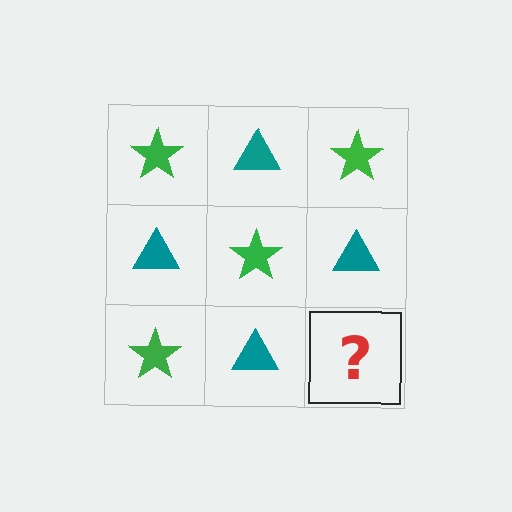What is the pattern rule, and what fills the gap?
The rule is that it alternates green star and teal triangle in a checkerboard pattern. The gap should be filled with a green star.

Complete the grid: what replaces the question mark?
The question mark should be replaced with a green star.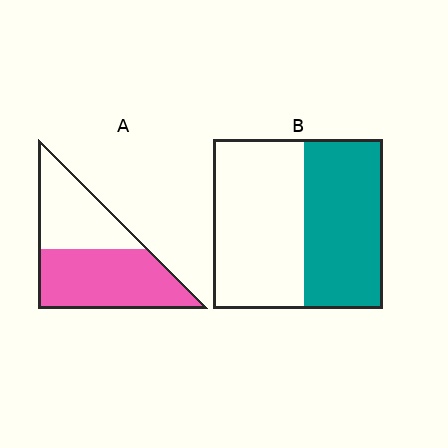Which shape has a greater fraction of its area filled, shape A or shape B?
Shape A.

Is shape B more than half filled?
Roughly half.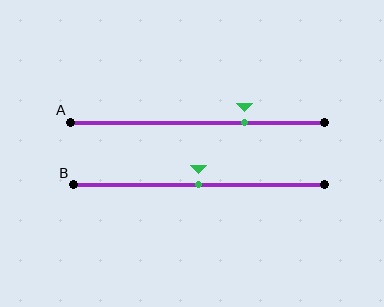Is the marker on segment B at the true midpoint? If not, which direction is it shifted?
Yes, the marker on segment B is at the true midpoint.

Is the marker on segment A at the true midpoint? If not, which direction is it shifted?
No, the marker on segment A is shifted to the right by about 19% of the segment length.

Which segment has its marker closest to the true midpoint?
Segment B has its marker closest to the true midpoint.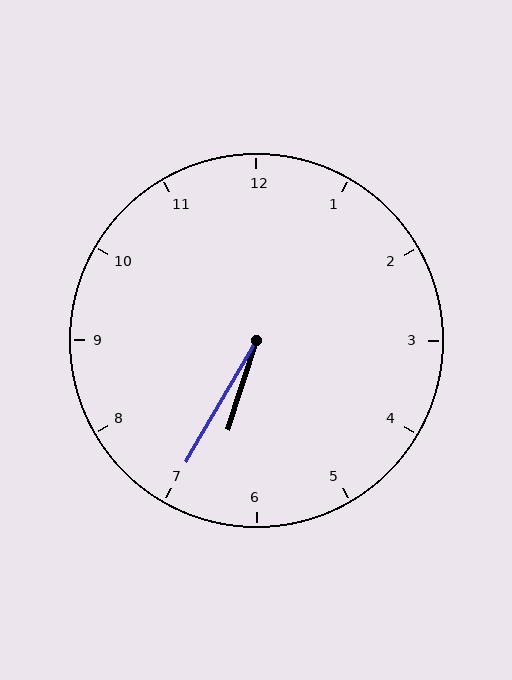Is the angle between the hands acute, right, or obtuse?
It is acute.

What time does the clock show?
6:35.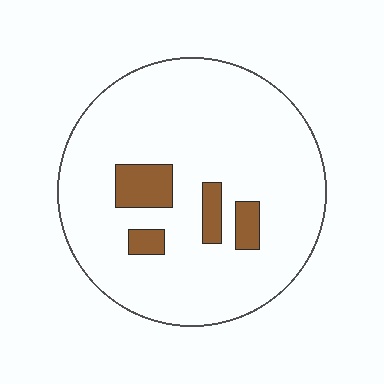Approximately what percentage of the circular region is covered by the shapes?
Approximately 10%.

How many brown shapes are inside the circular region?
4.